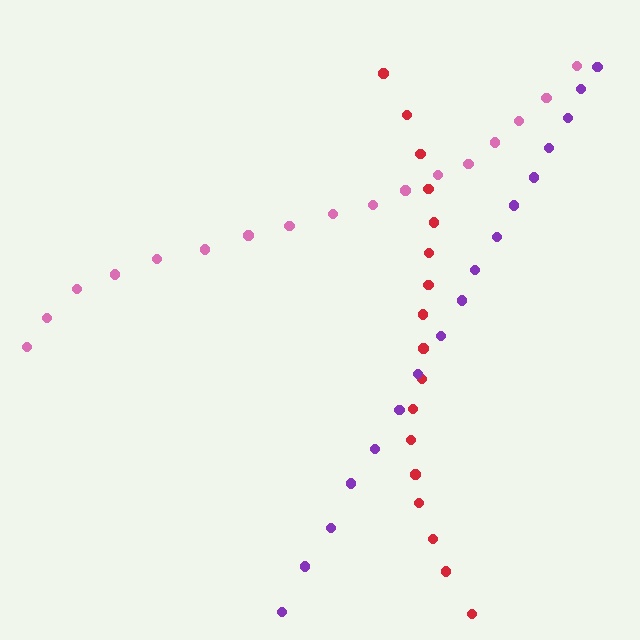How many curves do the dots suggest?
There are 3 distinct paths.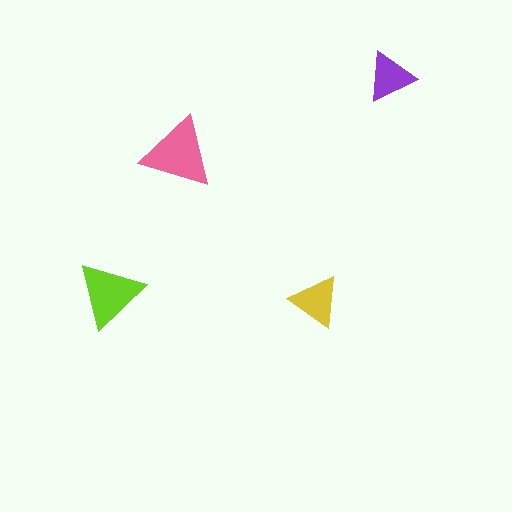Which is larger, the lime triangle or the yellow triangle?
The lime one.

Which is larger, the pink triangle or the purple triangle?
The pink one.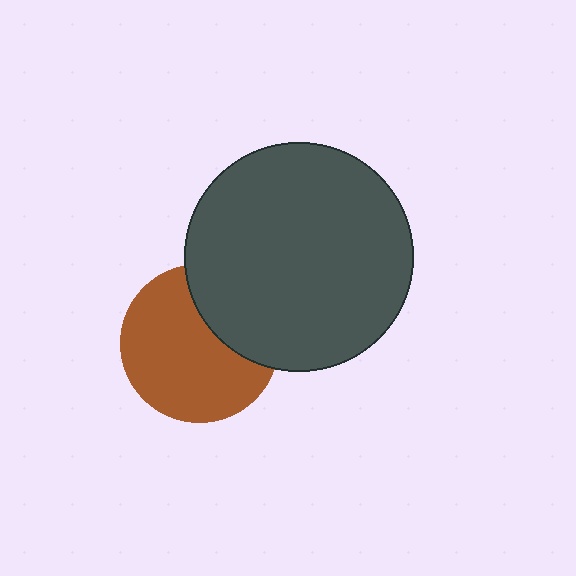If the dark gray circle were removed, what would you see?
You would see the complete brown circle.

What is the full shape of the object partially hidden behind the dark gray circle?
The partially hidden object is a brown circle.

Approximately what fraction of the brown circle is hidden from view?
Roughly 30% of the brown circle is hidden behind the dark gray circle.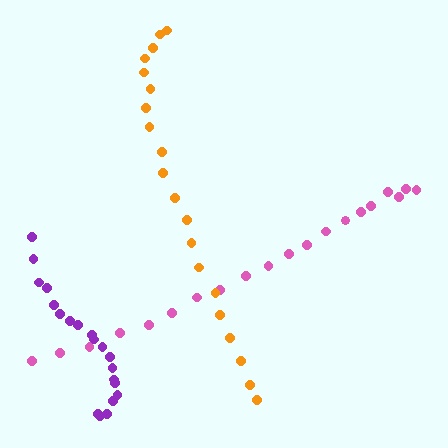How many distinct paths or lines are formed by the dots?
There are 3 distinct paths.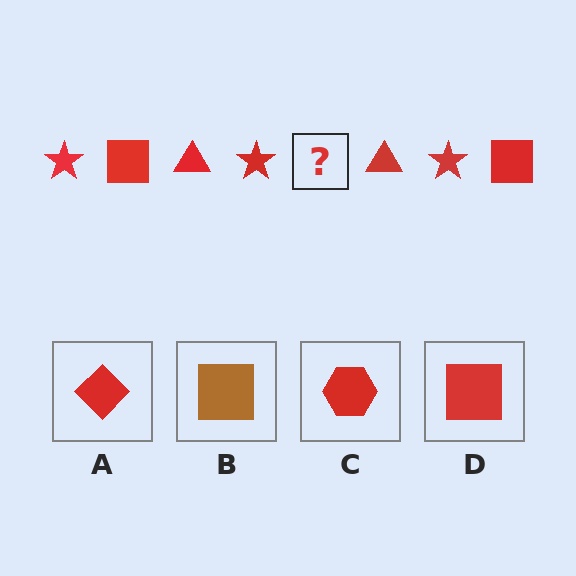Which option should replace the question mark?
Option D.